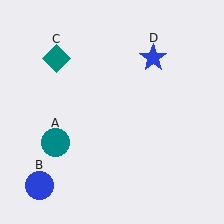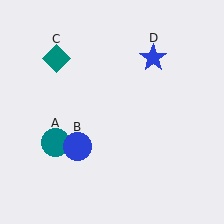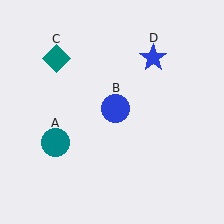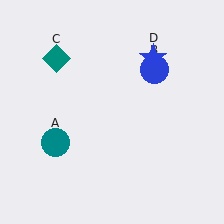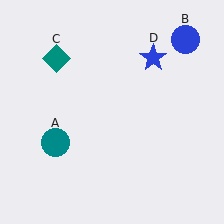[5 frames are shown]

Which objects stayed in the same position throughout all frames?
Teal circle (object A) and teal diamond (object C) and blue star (object D) remained stationary.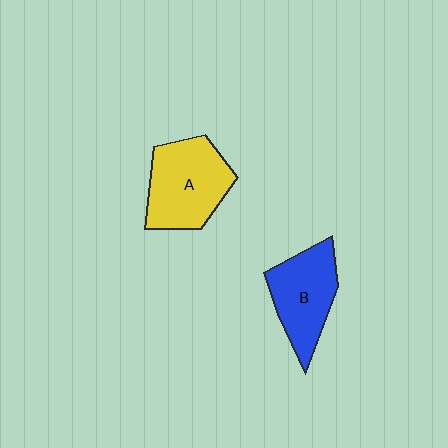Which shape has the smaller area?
Shape B (blue).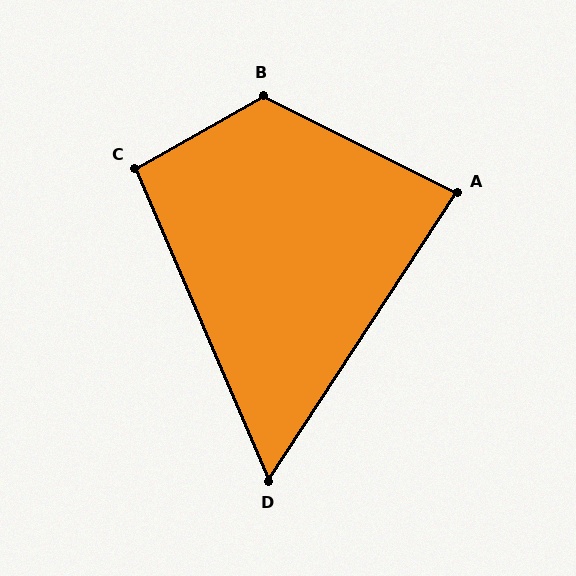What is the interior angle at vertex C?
Approximately 96 degrees (obtuse).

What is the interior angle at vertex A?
Approximately 84 degrees (acute).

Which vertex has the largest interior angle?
B, at approximately 124 degrees.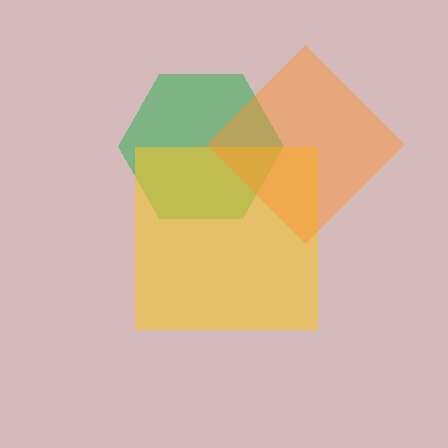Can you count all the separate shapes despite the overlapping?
Yes, there are 3 separate shapes.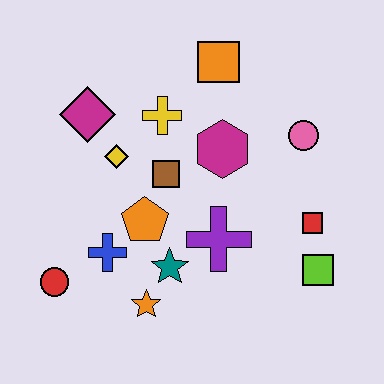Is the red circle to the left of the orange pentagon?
Yes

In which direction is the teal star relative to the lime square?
The teal star is to the left of the lime square.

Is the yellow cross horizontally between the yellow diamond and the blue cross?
No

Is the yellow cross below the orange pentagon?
No